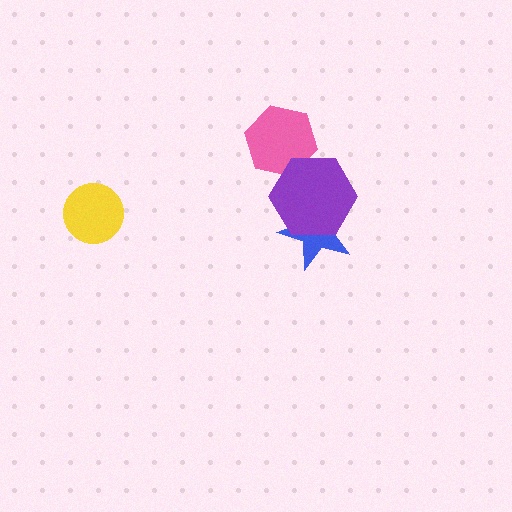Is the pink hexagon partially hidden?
Yes, it is partially covered by another shape.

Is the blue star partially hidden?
Yes, it is partially covered by another shape.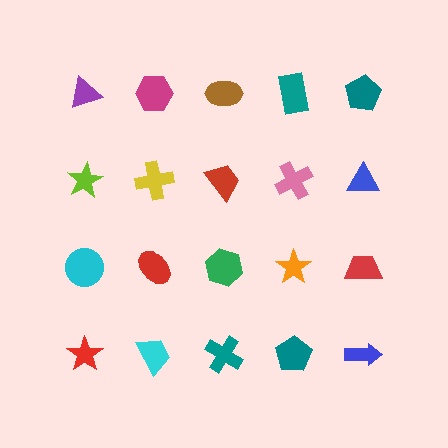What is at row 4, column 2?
A cyan trapezoid.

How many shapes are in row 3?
5 shapes.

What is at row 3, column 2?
A red ellipse.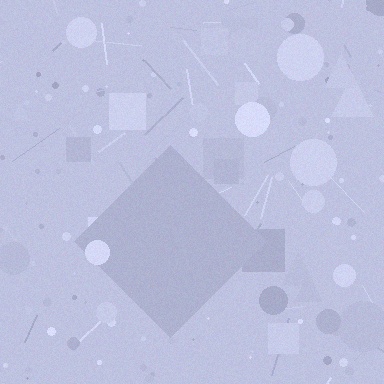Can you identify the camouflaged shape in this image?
The camouflaged shape is a diamond.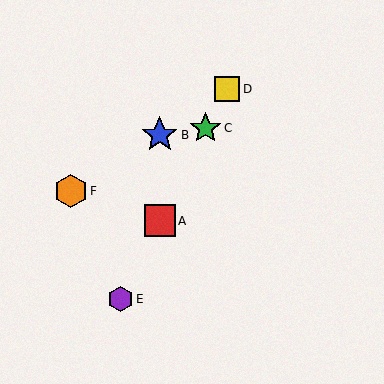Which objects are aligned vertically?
Objects A, B are aligned vertically.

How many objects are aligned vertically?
2 objects (A, B) are aligned vertically.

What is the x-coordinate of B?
Object B is at x≈160.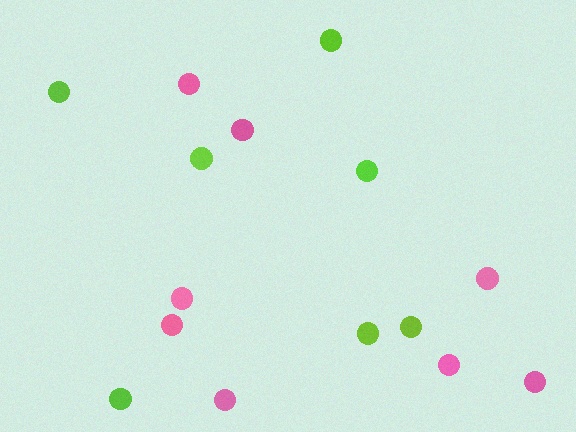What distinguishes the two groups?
There are 2 groups: one group of lime circles (7) and one group of pink circles (8).